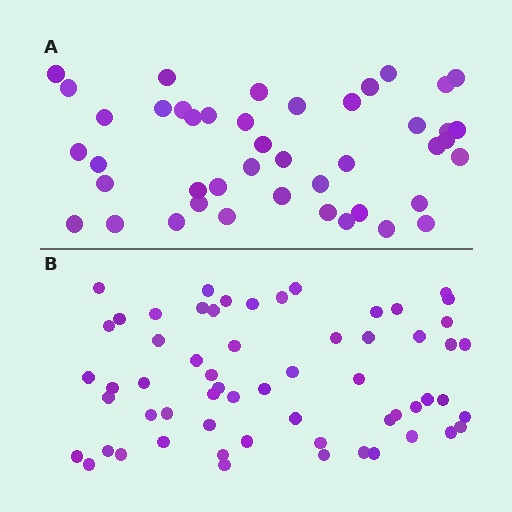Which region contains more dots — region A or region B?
Region B (the bottom region) has more dots.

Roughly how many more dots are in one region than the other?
Region B has approximately 15 more dots than region A.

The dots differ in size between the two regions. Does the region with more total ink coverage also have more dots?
No. Region A has more total ink coverage because its dots are larger, but region B actually contains more individual dots. Total area can be misleading — the number of items is what matters here.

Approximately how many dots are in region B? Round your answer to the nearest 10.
About 60 dots.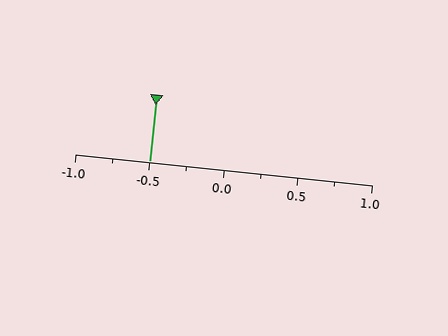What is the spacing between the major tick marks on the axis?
The major ticks are spaced 0.5 apart.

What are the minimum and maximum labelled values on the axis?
The axis runs from -1.0 to 1.0.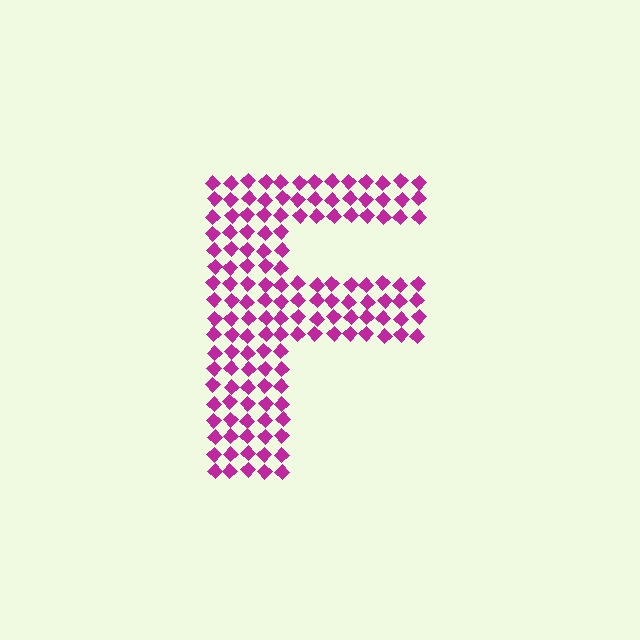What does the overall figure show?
The overall figure shows the letter F.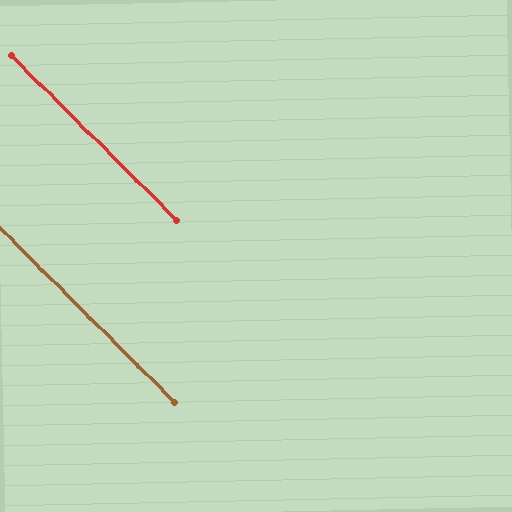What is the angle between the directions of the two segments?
Approximately 0 degrees.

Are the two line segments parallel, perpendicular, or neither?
Parallel — their directions differ by only 0.3°.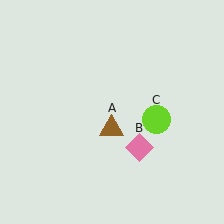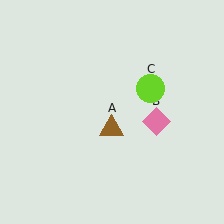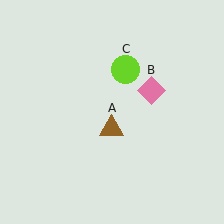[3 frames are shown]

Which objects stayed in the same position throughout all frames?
Brown triangle (object A) remained stationary.